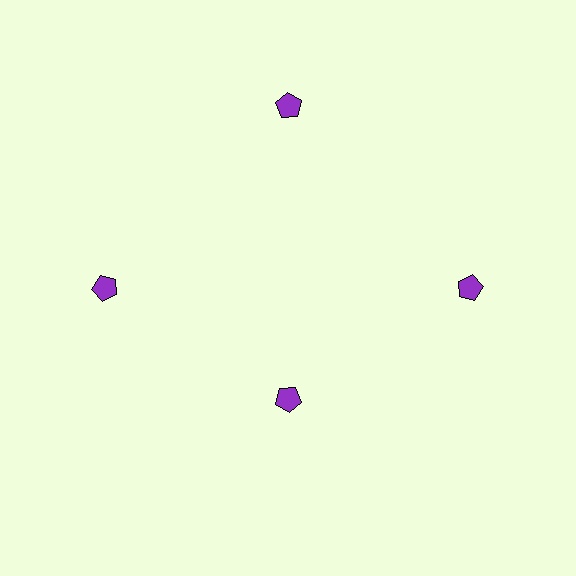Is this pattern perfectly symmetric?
No. The 4 purple pentagons are arranged in a ring, but one element near the 6 o'clock position is pulled inward toward the center, breaking the 4-fold rotational symmetry.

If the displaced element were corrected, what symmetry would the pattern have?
It would have 4-fold rotational symmetry — the pattern would map onto itself every 90 degrees.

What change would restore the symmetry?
The symmetry would be restored by moving it outward, back onto the ring so that all 4 pentagons sit at equal angles and equal distance from the center.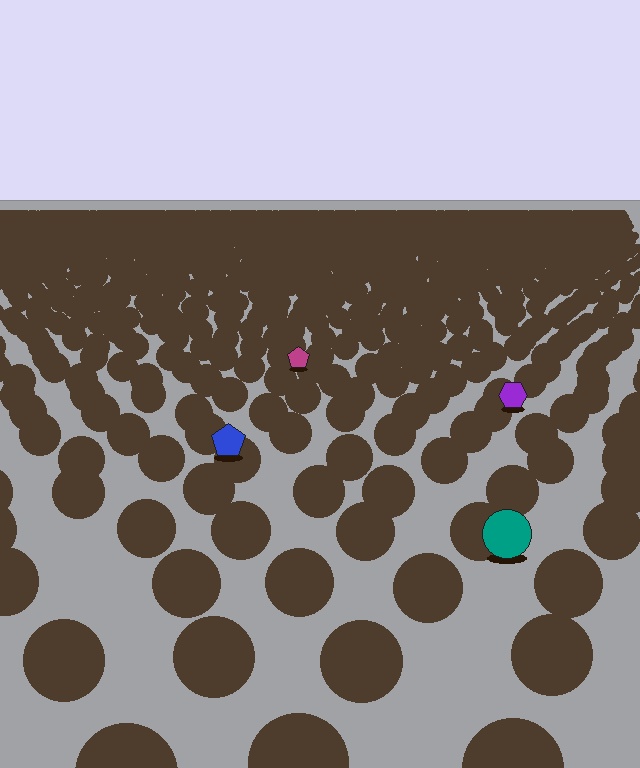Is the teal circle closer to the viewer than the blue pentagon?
Yes. The teal circle is closer — you can tell from the texture gradient: the ground texture is coarser near it.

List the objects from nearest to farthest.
From nearest to farthest: the teal circle, the blue pentagon, the purple hexagon, the magenta pentagon.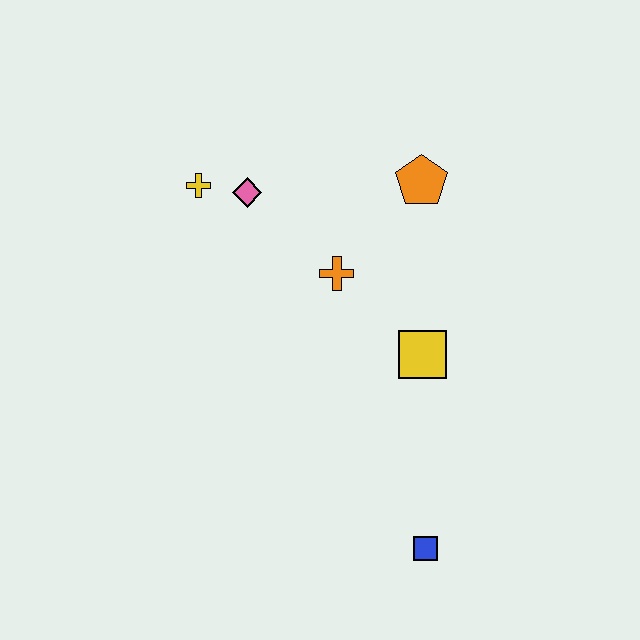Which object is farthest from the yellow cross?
The blue square is farthest from the yellow cross.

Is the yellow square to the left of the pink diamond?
No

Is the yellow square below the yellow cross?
Yes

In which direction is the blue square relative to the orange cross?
The blue square is below the orange cross.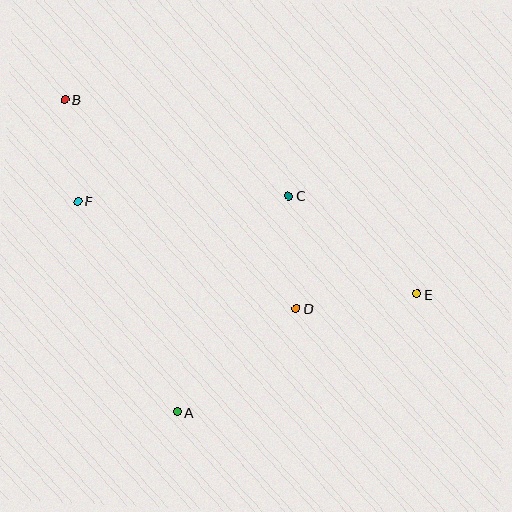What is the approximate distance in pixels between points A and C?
The distance between A and C is approximately 243 pixels.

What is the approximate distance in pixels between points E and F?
The distance between E and F is approximately 352 pixels.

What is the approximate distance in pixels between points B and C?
The distance between B and C is approximately 244 pixels.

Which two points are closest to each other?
Points B and F are closest to each other.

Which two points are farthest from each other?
Points B and E are farthest from each other.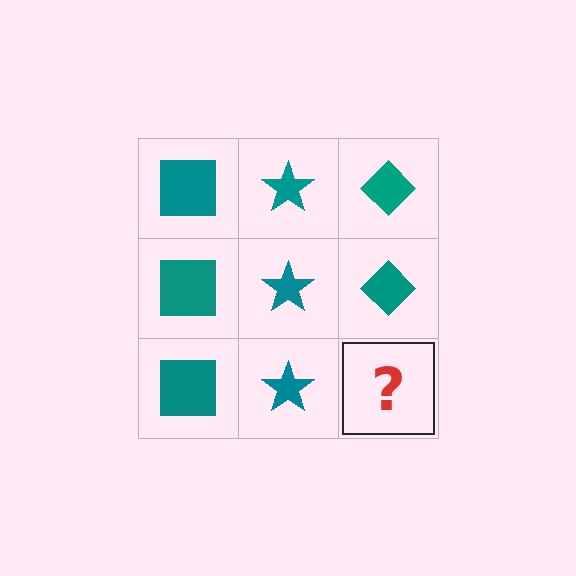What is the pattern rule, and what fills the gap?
The rule is that each column has a consistent shape. The gap should be filled with a teal diamond.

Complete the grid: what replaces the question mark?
The question mark should be replaced with a teal diamond.